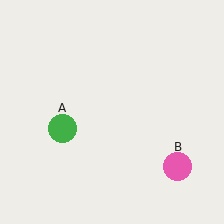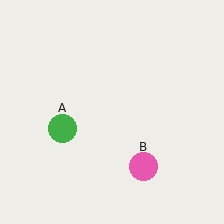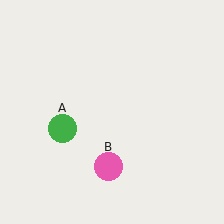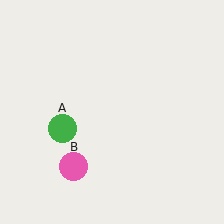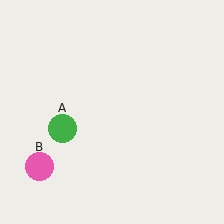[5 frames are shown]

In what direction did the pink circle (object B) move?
The pink circle (object B) moved left.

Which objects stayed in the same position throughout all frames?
Green circle (object A) remained stationary.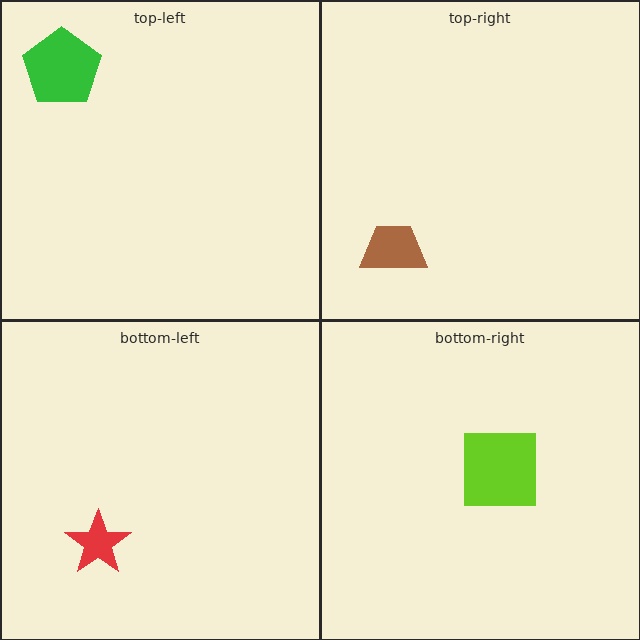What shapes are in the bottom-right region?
The lime square.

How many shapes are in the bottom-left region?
1.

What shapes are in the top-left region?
The green pentagon.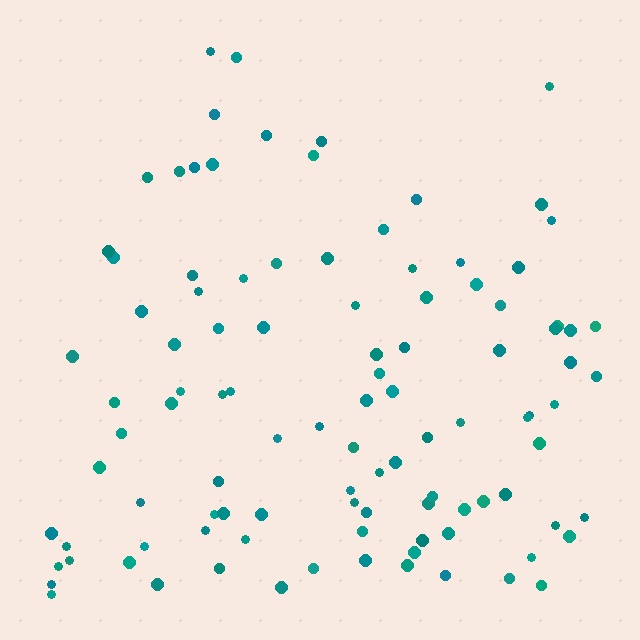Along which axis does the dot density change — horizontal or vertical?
Vertical.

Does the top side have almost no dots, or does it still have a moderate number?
Still a moderate number, just noticeably fewer than the bottom.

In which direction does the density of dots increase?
From top to bottom, with the bottom side densest.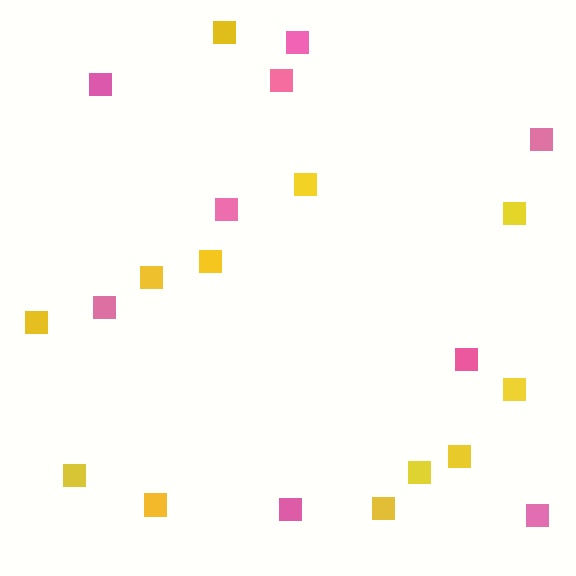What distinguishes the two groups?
There are 2 groups: one group of pink squares (9) and one group of yellow squares (12).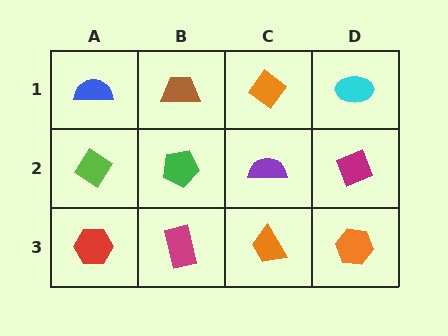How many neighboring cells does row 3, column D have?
2.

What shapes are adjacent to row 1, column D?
A magenta diamond (row 2, column D), an orange diamond (row 1, column C).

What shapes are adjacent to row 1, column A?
A lime diamond (row 2, column A), a brown trapezoid (row 1, column B).